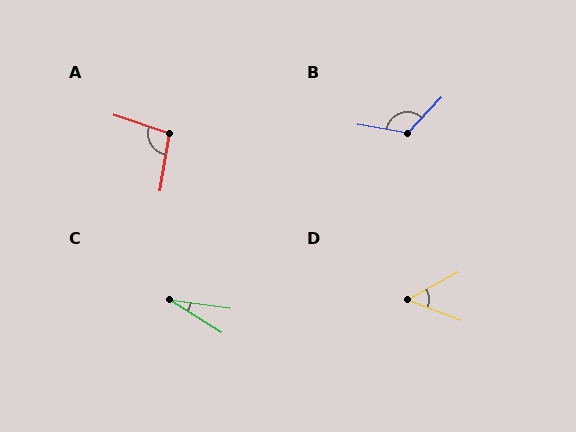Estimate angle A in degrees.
Approximately 99 degrees.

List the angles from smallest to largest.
C (25°), D (49°), A (99°), B (123°).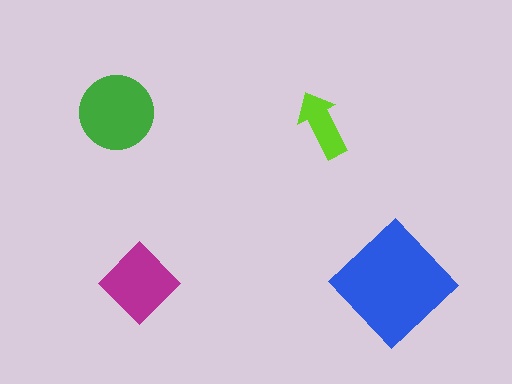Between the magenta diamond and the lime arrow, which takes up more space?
The magenta diamond.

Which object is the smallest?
The lime arrow.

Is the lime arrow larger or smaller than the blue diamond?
Smaller.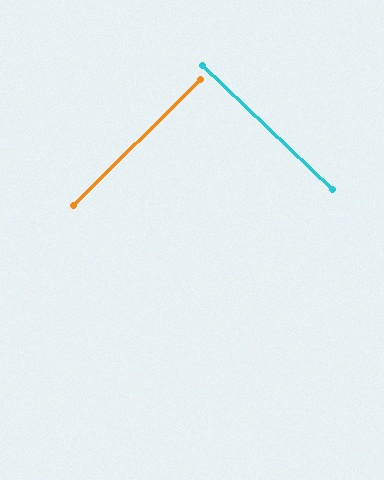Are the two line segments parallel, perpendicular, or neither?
Perpendicular — they meet at approximately 88°.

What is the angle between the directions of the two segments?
Approximately 88 degrees.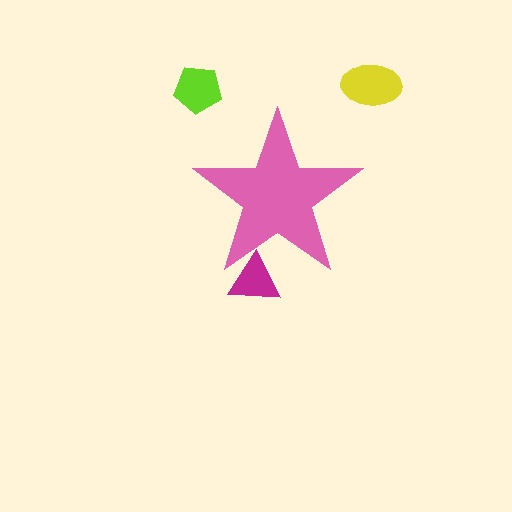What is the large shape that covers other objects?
A pink star.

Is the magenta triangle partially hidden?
Yes, the magenta triangle is partially hidden behind the pink star.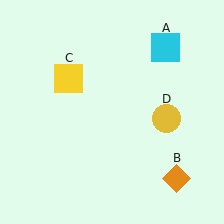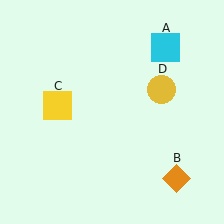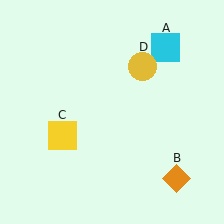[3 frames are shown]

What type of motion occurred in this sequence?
The yellow square (object C), yellow circle (object D) rotated counterclockwise around the center of the scene.